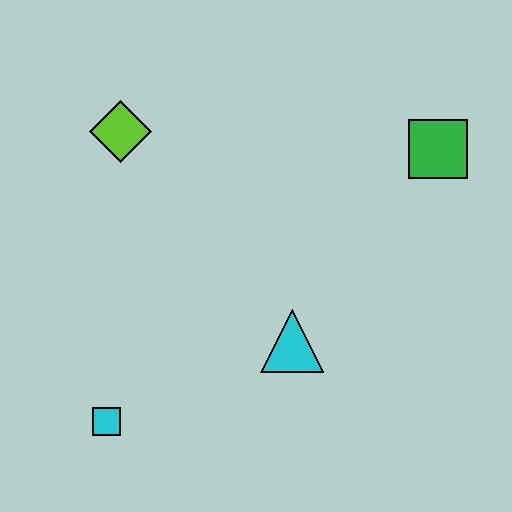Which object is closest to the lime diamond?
The cyan triangle is closest to the lime diamond.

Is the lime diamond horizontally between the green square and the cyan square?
Yes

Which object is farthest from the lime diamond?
The green square is farthest from the lime diamond.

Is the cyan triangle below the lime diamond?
Yes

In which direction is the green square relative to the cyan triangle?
The green square is above the cyan triangle.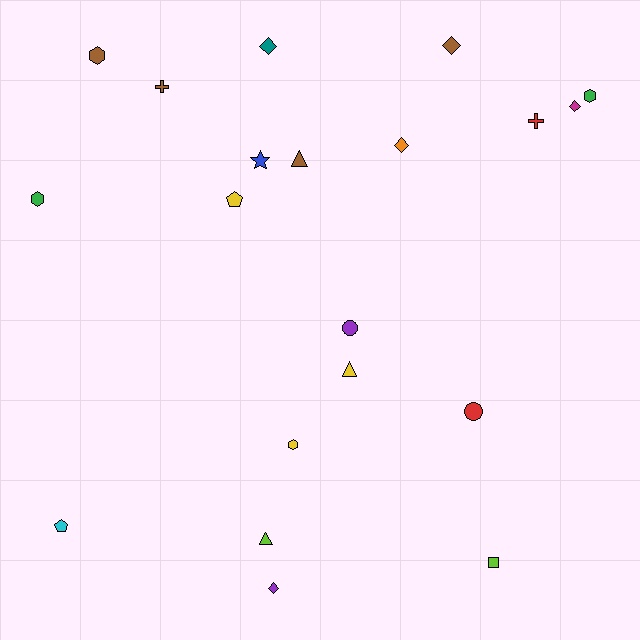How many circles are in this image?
There are 2 circles.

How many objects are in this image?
There are 20 objects.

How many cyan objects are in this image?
There is 1 cyan object.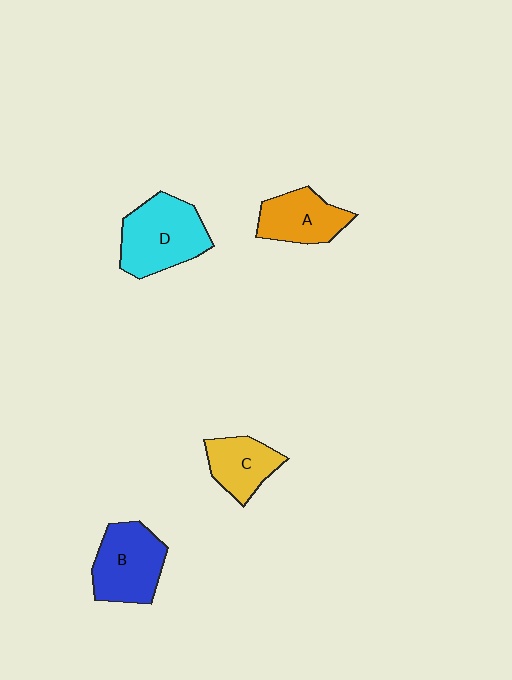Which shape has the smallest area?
Shape C (yellow).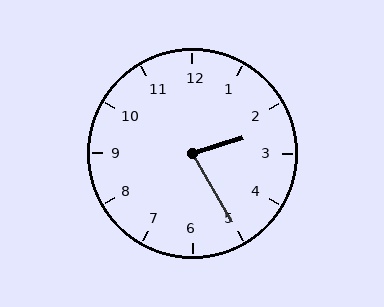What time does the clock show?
2:25.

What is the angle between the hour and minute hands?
Approximately 78 degrees.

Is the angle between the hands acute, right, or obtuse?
It is acute.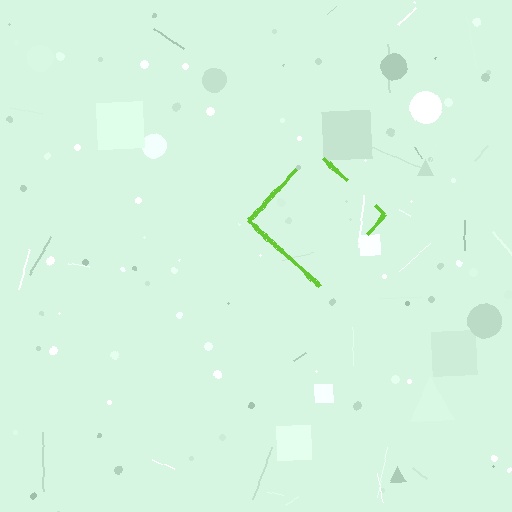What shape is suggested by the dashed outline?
The dashed outline suggests a diamond.